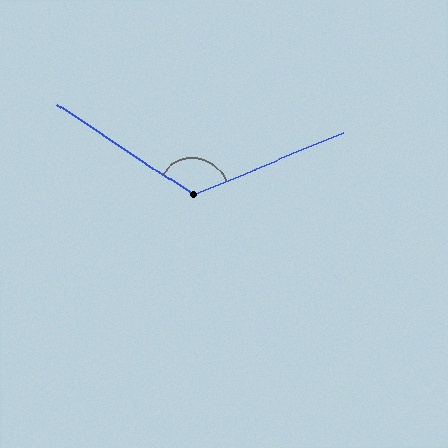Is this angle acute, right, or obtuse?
It is obtuse.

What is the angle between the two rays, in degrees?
Approximately 124 degrees.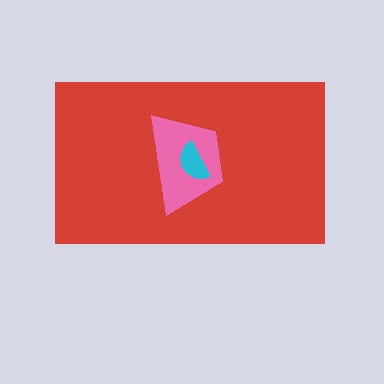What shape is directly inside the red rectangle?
The pink trapezoid.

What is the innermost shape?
The cyan semicircle.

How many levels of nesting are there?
3.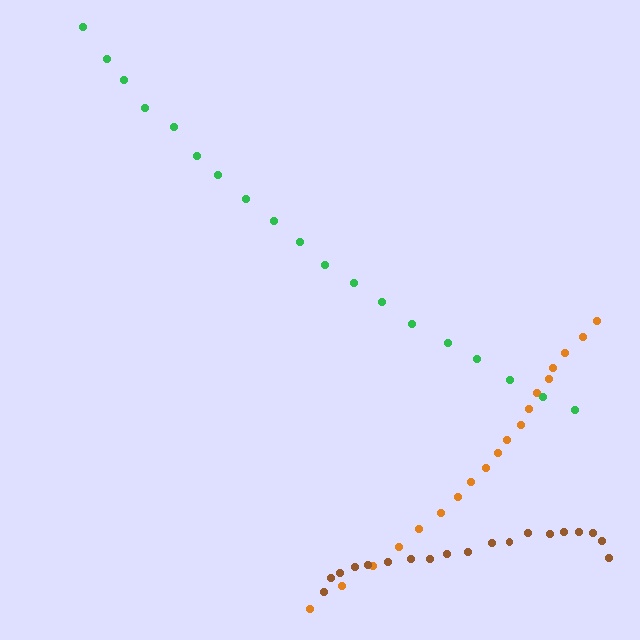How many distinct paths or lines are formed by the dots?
There are 3 distinct paths.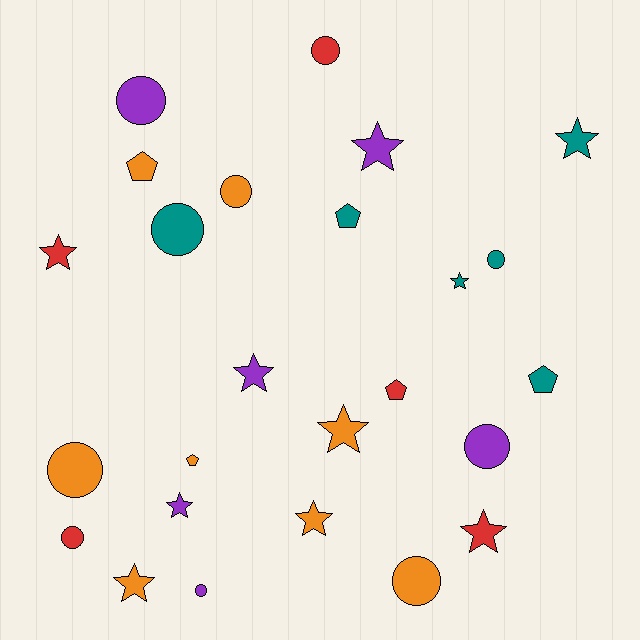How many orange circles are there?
There are 3 orange circles.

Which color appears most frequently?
Orange, with 8 objects.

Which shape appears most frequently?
Circle, with 10 objects.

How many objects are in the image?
There are 25 objects.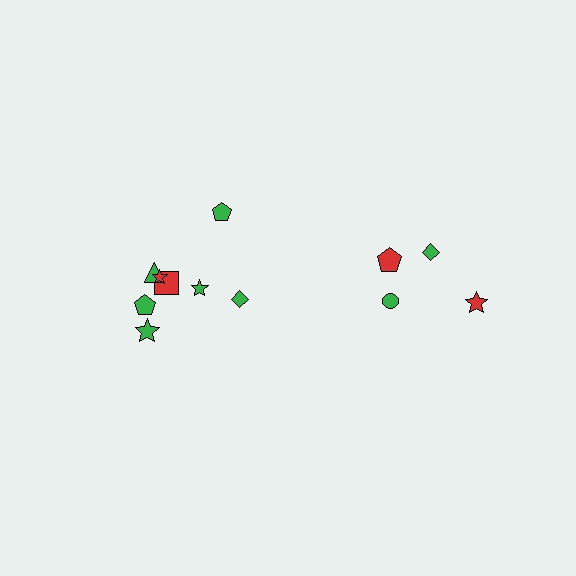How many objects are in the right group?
There are 4 objects.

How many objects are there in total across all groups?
There are 12 objects.